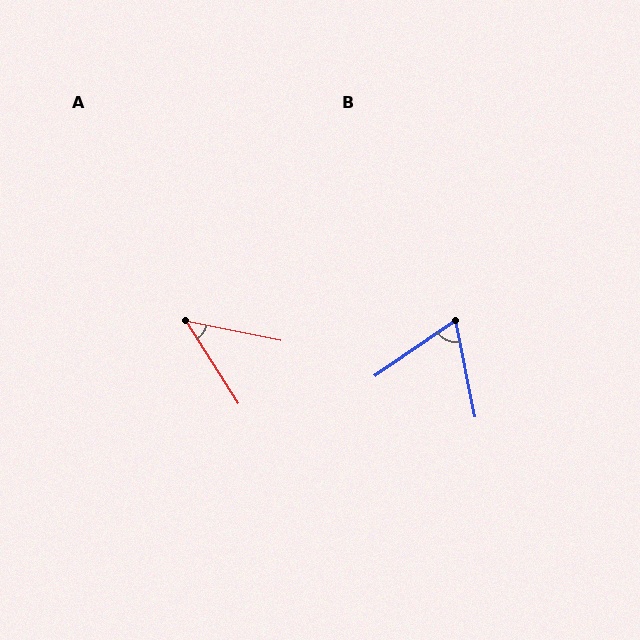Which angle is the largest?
B, at approximately 67 degrees.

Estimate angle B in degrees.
Approximately 67 degrees.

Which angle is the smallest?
A, at approximately 46 degrees.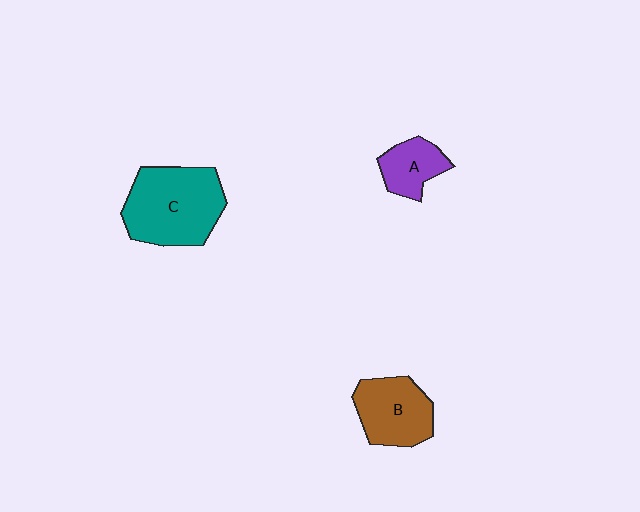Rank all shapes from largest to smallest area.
From largest to smallest: C (teal), B (brown), A (purple).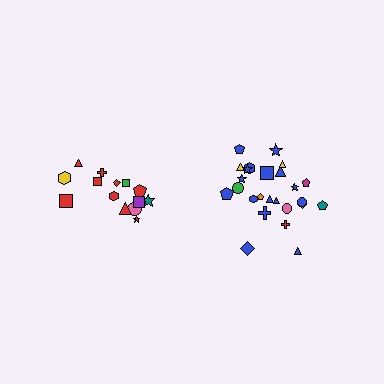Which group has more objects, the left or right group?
The right group.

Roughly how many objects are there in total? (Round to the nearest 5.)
Roughly 40 objects in total.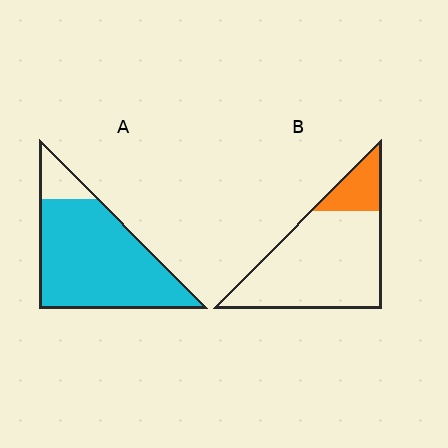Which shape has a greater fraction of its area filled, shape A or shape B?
Shape A.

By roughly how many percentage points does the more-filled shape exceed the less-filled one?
By roughly 70 percentage points (A over B).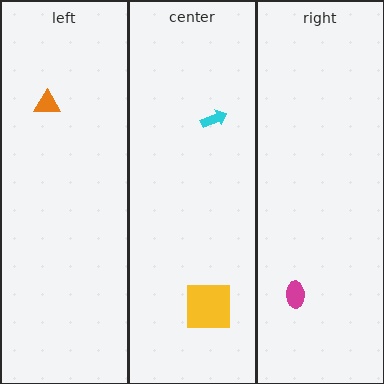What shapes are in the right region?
The magenta ellipse.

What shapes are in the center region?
The yellow square, the cyan arrow.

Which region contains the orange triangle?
The left region.